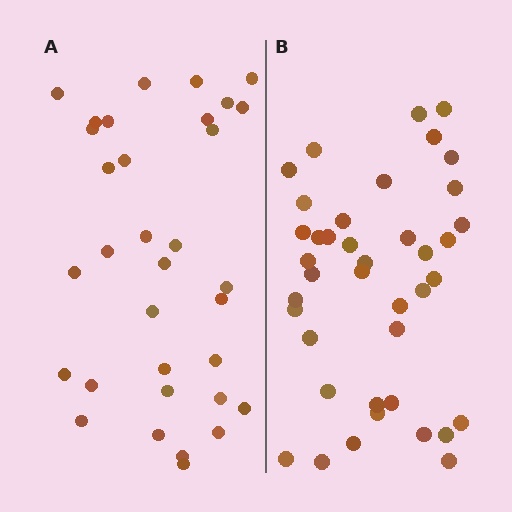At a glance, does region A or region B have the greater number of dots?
Region B (the right region) has more dots.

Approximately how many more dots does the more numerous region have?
Region B has roughly 8 or so more dots than region A.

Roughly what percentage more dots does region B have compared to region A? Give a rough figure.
About 20% more.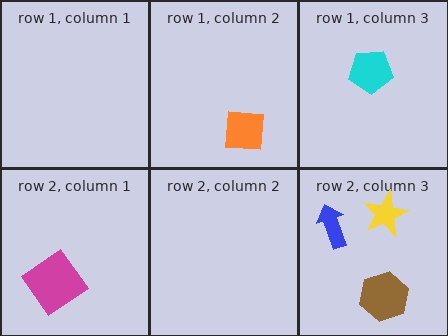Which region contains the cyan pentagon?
The row 1, column 3 region.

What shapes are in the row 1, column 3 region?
The cyan pentagon.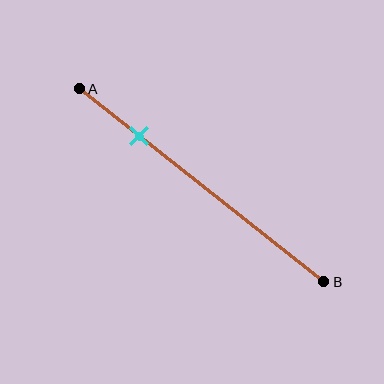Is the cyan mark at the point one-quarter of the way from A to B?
Yes, the mark is approximately at the one-quarter point.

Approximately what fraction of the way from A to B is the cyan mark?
The cyan mark is approximately 25% of the way from A to B.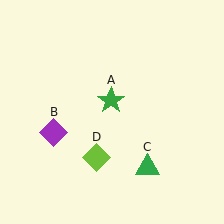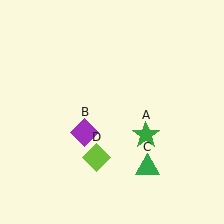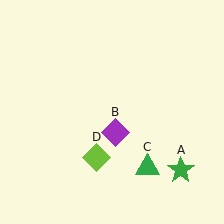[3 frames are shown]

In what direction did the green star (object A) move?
The green star (object A) moved down and to the right.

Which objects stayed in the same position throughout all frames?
Green triangle (object C) and lime diamond (object D) remained stationary.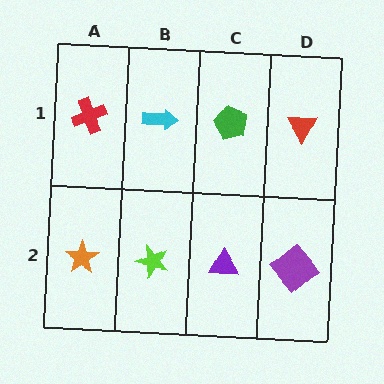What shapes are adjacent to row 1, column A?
An orange star (row 2, column A), a cyan arrow (row 1, column B).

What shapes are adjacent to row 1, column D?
A purple diamond (row 2, column D), a green pentagon (row 1, column C).